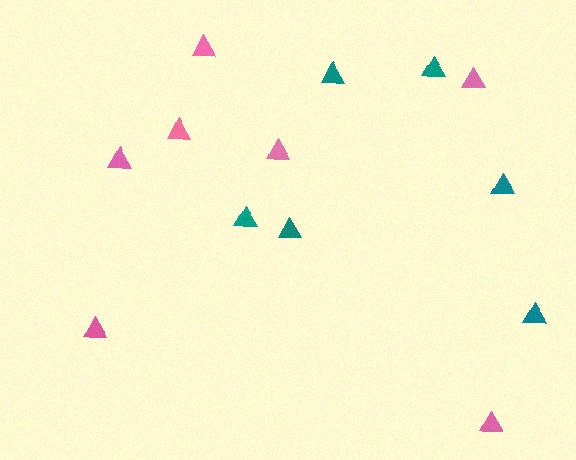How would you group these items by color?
There are 2 groups: one group of pink triangles (7) and one group of teal triangles (6).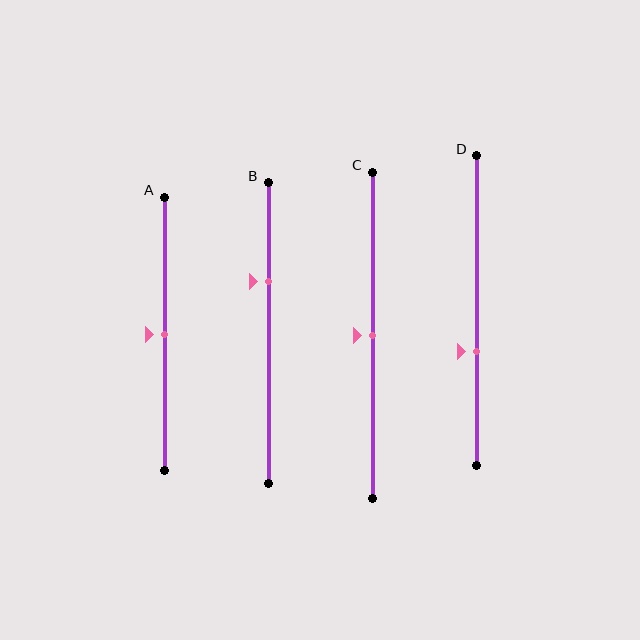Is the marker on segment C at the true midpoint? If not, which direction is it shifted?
Yes, the marker on segment C is at the true midpoint.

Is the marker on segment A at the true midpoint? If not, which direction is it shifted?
Yes, the marker on segment A is at the true midpoint.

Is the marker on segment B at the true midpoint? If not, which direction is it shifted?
No, the marker on segment B is shifted upward by about 17% of the segment length.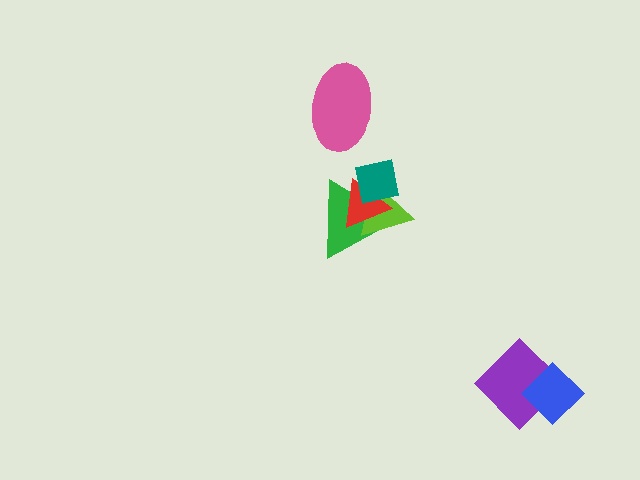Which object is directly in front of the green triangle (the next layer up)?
The lime triangle is directly in front of the green triangle.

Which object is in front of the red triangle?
The teal square is in front of the red triangle.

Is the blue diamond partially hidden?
No, no other shape covers it.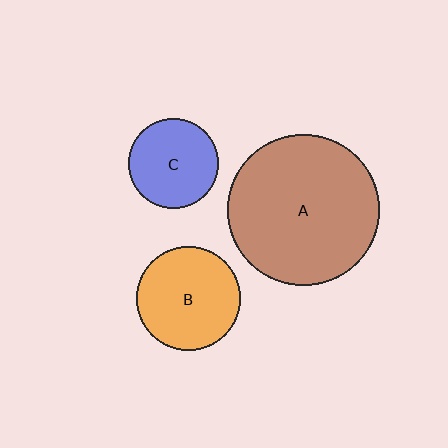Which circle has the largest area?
Circle A (brown).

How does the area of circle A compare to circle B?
Approximately 2.1 times.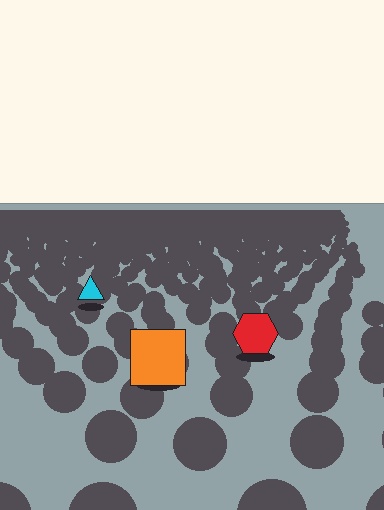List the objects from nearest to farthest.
From nearest to farthest: the orange square, the red hexagon, the cyan triangle.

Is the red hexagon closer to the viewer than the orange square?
No. The orange square is closer — you can tell from the texture gradient: the ground texture is coarser near it.